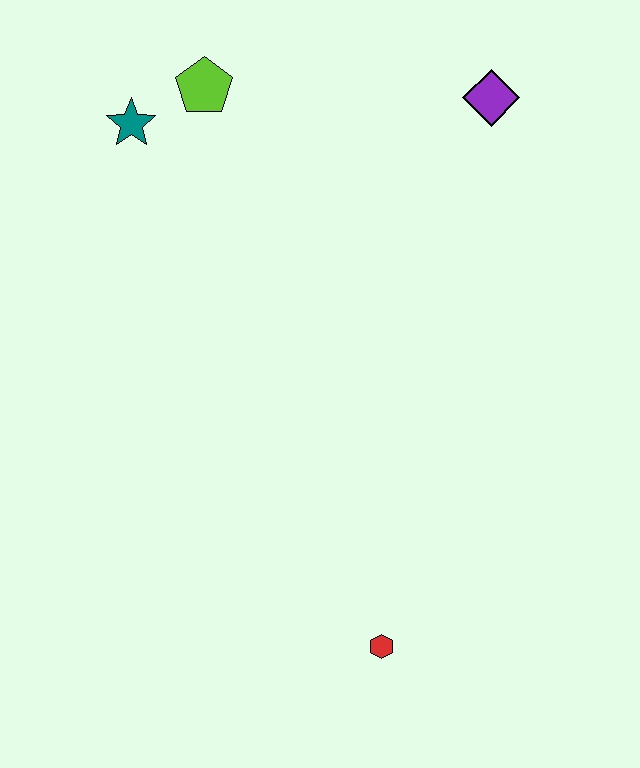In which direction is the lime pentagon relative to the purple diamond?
The lime pentagon is to the left of the purple diamond.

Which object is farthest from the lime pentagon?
The red hexagon is farthest from the lime pentagon.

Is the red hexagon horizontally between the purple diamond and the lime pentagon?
Yes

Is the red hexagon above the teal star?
No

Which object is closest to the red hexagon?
The purple diamond is closest to the red hexagon.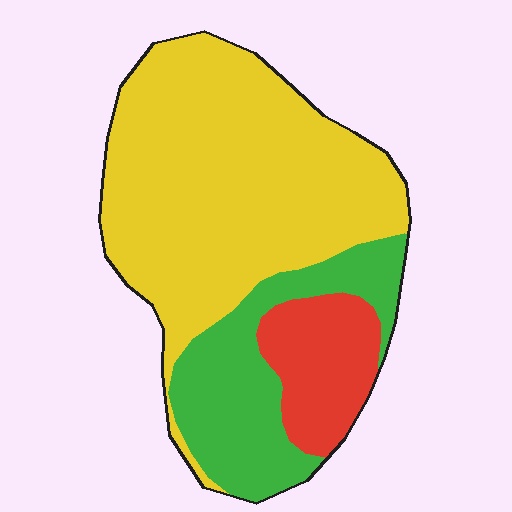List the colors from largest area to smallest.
From largest to smallest: yellow, green, red.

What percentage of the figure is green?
Green takes up between a sixth and a third of the figure.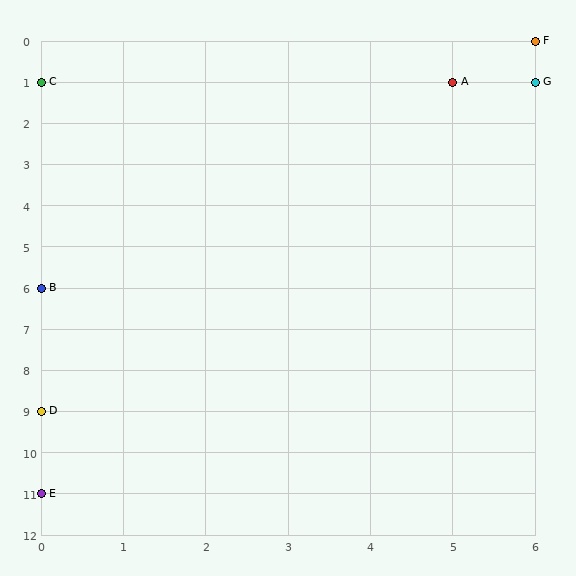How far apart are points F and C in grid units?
Points F and C are 6 columns and 1 row apart (about 6.1 grid units diagonally).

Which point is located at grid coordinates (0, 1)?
Point C is at (0, 1).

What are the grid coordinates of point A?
Point A is at grid coordinates (5, 1).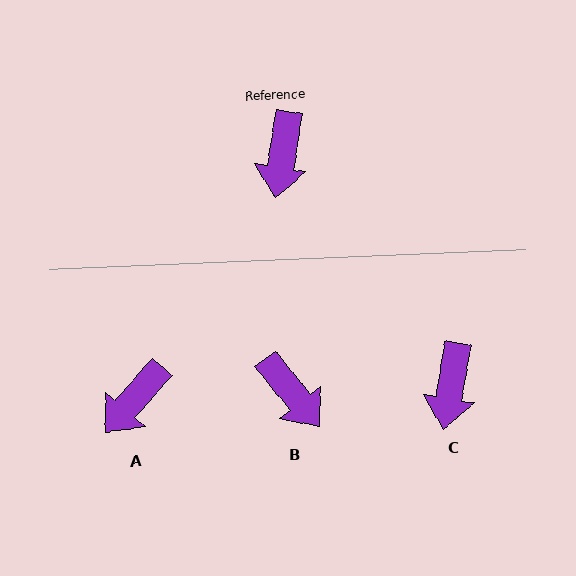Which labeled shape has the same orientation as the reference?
C.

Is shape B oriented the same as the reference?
No, it is off by about 48 degrees.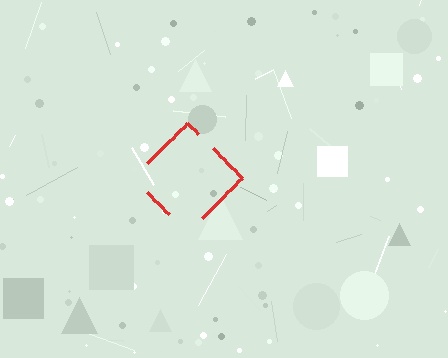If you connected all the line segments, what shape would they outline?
They would outline a diamond.